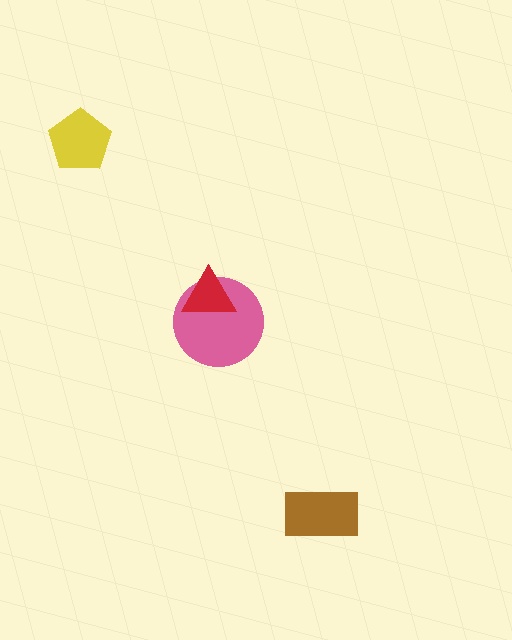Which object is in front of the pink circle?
The red triangle is in front of the pink circle.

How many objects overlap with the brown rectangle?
0 objects overlap with the brown rectangle.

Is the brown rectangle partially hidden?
No, no other shape covers it.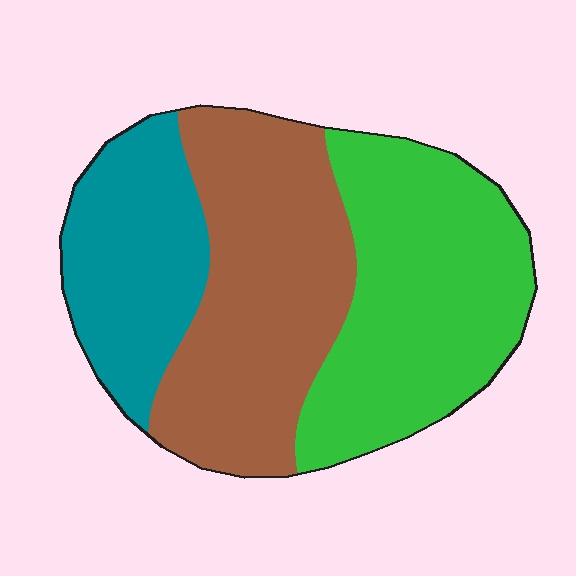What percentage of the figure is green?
Green takes up between a quarter and a half of the figure.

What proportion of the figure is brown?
Brown takes up between a quarter and a half of the figure.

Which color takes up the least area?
Teal, at roughly 25%.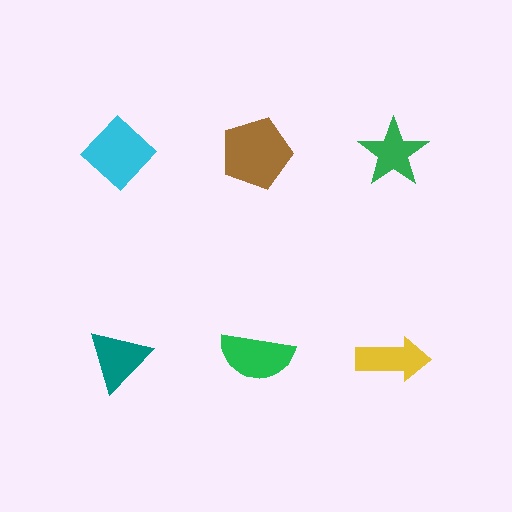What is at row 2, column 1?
A teal triangle.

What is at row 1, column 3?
A green star.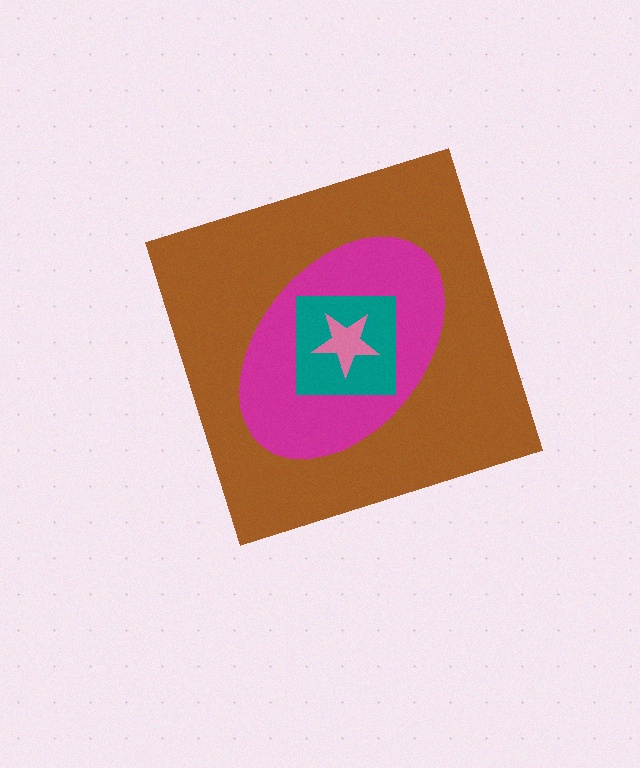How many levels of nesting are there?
4.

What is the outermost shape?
The brown diamond.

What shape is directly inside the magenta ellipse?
The teal square.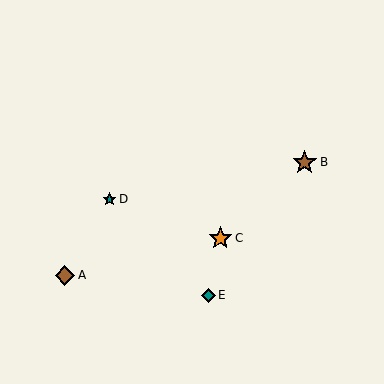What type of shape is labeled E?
Shape E is a teal diamond.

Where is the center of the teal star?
The center of the teal star is at (109, 199).